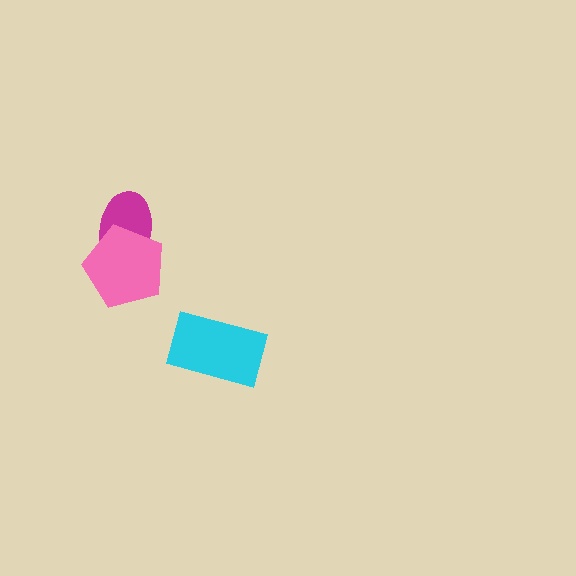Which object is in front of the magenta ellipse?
The pink pentagon is in front of the magenta ellipse.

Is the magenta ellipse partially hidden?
Yes, it is partially covered by another shape.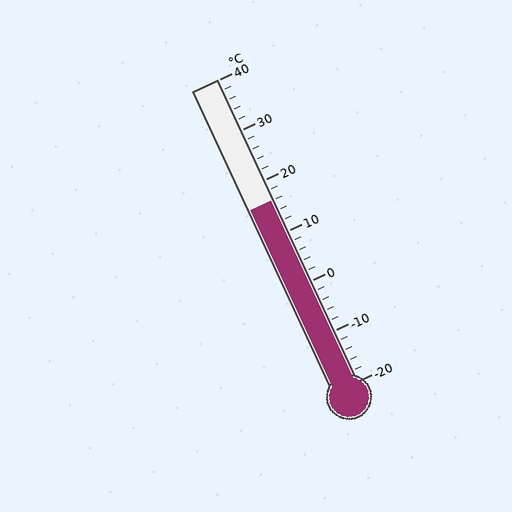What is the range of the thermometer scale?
The thermometer scale ranges from -20°C to 40°C.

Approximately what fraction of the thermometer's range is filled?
The thermometer is filled to approximately 60% of its range.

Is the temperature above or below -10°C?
The temperature is above -10°C.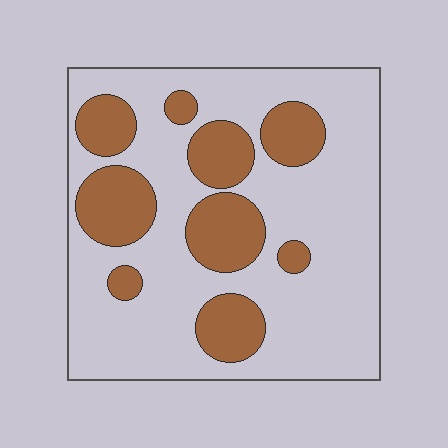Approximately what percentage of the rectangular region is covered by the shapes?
Approximately 30%.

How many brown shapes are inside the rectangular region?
9.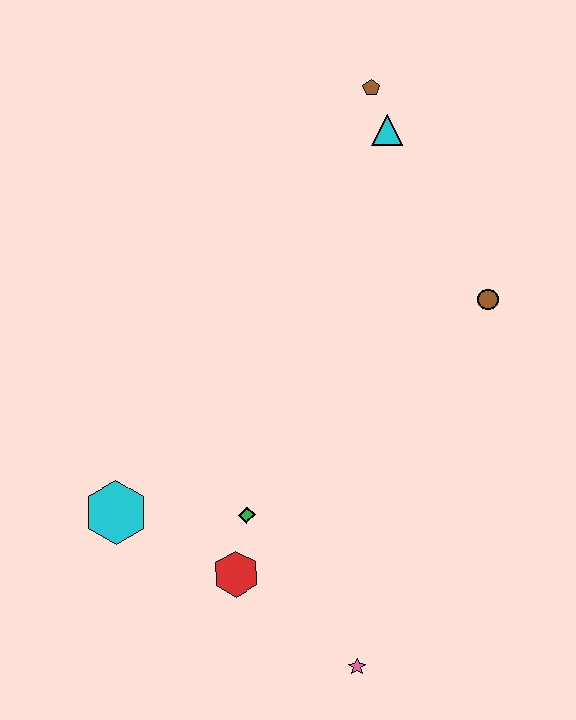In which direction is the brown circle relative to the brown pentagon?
The brown circle is below the brown pentagon.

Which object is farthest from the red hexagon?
The brown pentagon is farthest from the red hexagon.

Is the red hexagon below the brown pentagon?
Yes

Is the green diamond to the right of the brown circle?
No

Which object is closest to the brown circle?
The cyan triangle is closest to the brown circle.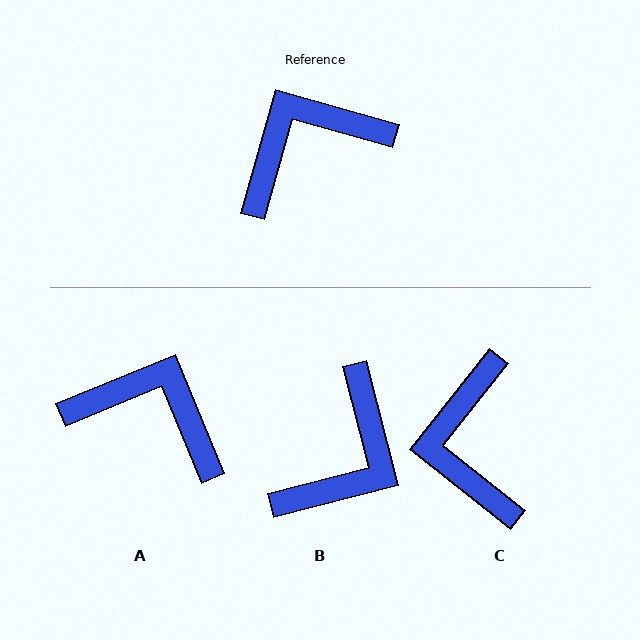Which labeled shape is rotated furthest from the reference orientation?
B, about 150 degrees away.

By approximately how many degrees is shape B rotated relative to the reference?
Approximately 150 degrees clockwise.